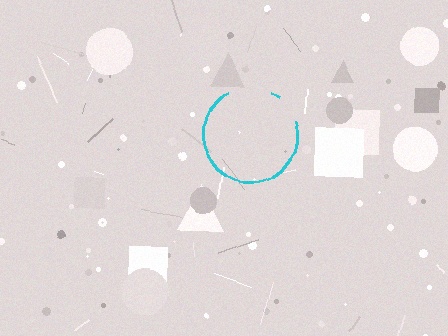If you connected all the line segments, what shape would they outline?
They would outline a circle.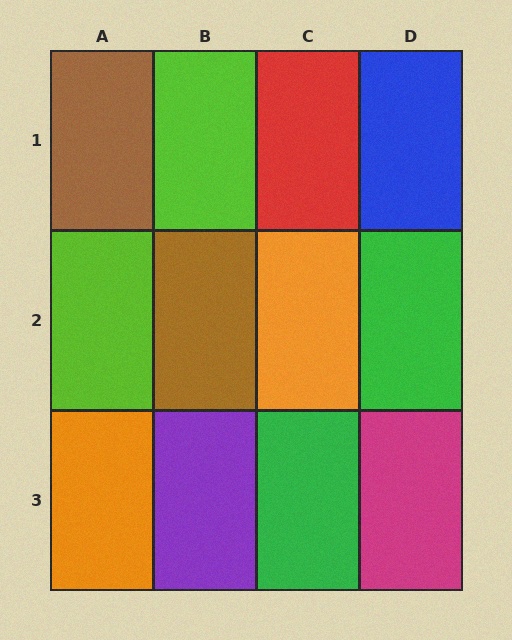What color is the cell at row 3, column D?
Magenta.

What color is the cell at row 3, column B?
Purple.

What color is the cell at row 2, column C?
Orange.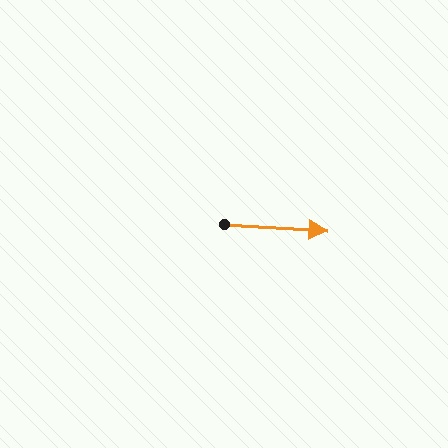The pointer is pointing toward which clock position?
Roughly 3 o'clock.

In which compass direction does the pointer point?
East.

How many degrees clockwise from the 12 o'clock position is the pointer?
Approximately 94 degrees.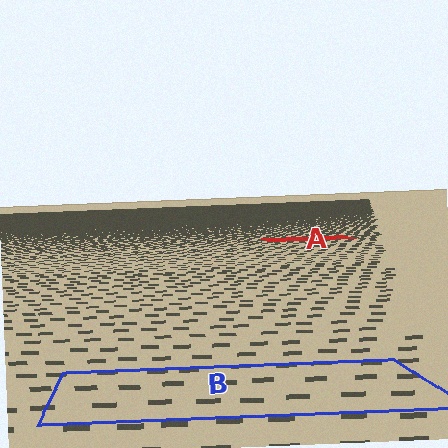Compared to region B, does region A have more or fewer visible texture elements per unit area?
Region A has more texture elements per unit area — they are packed more densely because it is farther away.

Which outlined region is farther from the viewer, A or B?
Region A is farther from the viewer — the texture elements inside it appear smaller and more densely packed.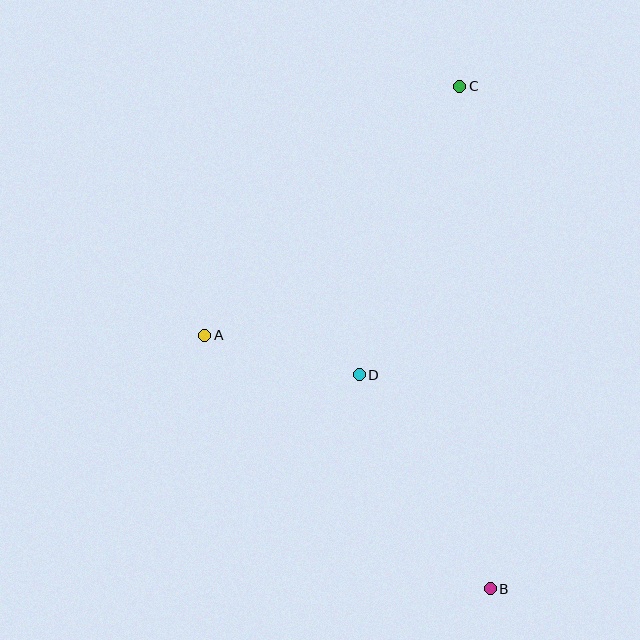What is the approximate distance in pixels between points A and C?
The distance between A and C is approximately 356 pixels.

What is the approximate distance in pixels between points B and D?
The distance between B and D is approximately 251 pixels.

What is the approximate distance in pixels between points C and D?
The distance between C and D is approximately 305 pixels.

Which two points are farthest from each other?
Points B and C are farthest from each other.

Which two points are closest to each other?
Points A and D are closest to each other.